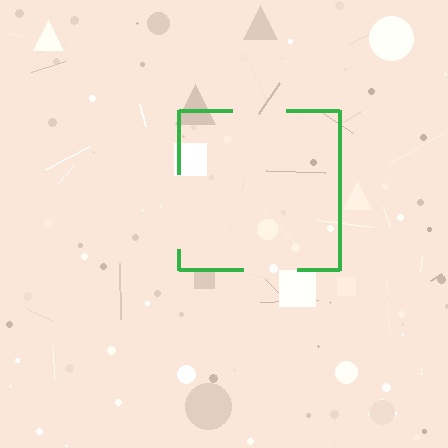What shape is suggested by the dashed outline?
The dashed outline suggests a square.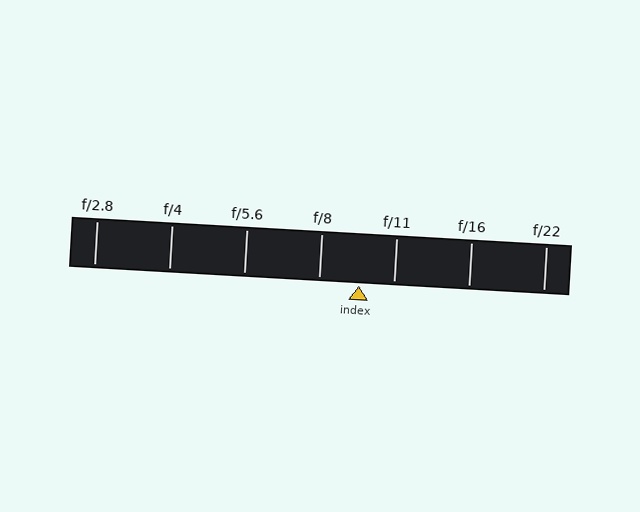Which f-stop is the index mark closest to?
The index mark is closest to f/11.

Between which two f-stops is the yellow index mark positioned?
The index mark is between f/8 and f/11.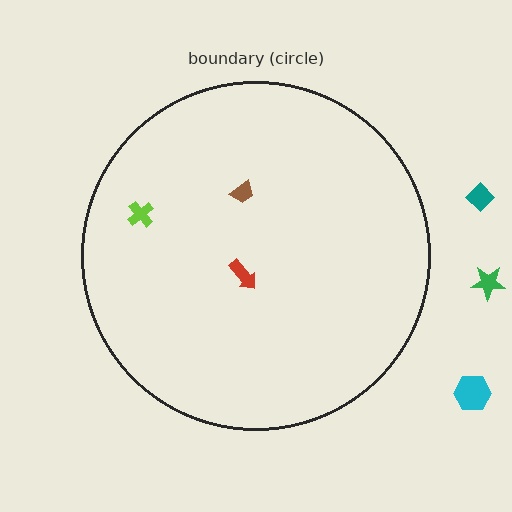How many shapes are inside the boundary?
3 inside, 3 outside.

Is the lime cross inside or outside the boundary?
Inside.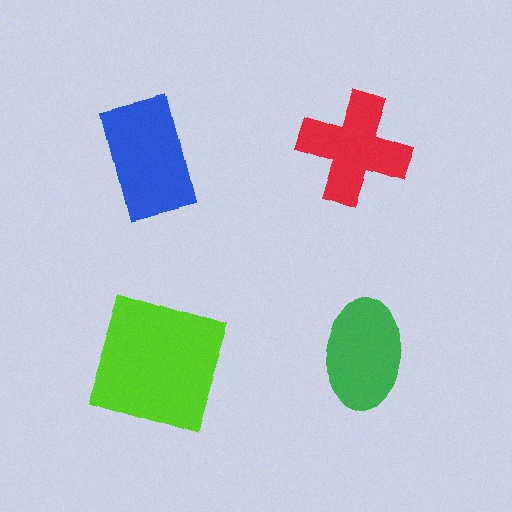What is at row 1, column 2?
A red cross.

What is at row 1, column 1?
A blue rectangle.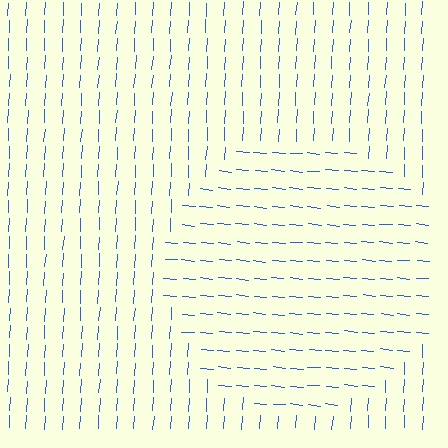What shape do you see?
I see a circle.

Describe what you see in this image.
The image is filled with small blue line segments. A circle region in the image has lines oriented differently from the surrounding lines, creating a visible texture boundary.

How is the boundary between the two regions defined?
The boundary is defined purely by a change in line orientation (approximately 88 degrees difference). All lines are the same color and thickness.